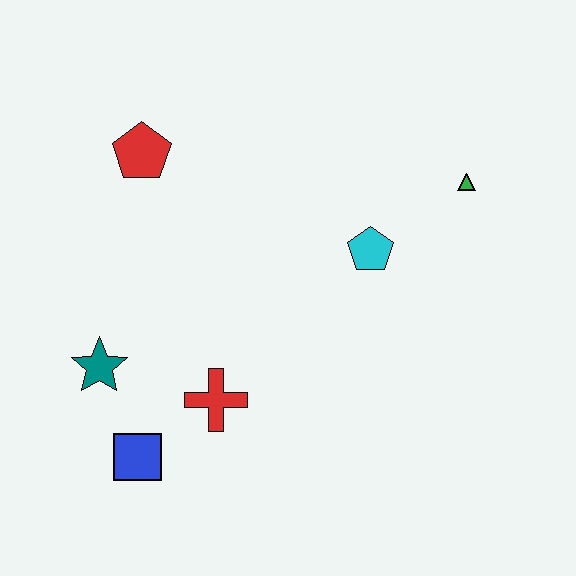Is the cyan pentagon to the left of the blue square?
No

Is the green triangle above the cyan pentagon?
Yes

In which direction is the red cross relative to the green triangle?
The red cross is to the left of the green triangle.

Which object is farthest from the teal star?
The green triangle is farthest from the teal star.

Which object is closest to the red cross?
The blue square is closest to the red cross.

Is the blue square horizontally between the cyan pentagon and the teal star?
Yes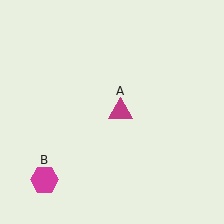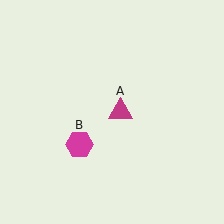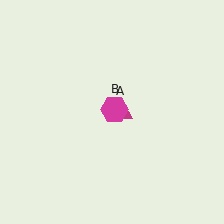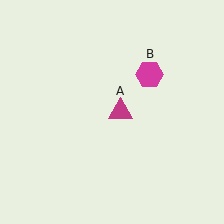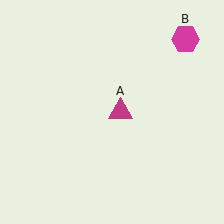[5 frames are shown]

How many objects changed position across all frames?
1 object changed position: magenta hexagon (object B).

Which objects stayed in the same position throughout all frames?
Magenta triangle (object A) remained stationary.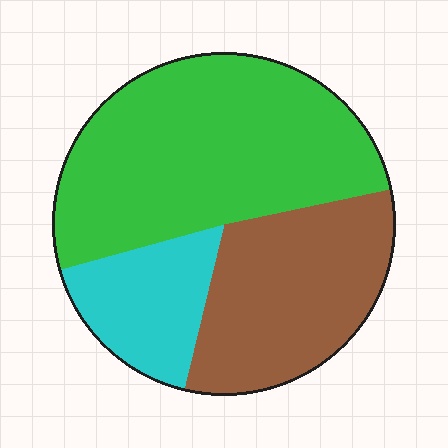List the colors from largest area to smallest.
From largest to smallest: green, brown, cyan.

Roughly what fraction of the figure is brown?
Brown takes up about one third (1/3) of the figure.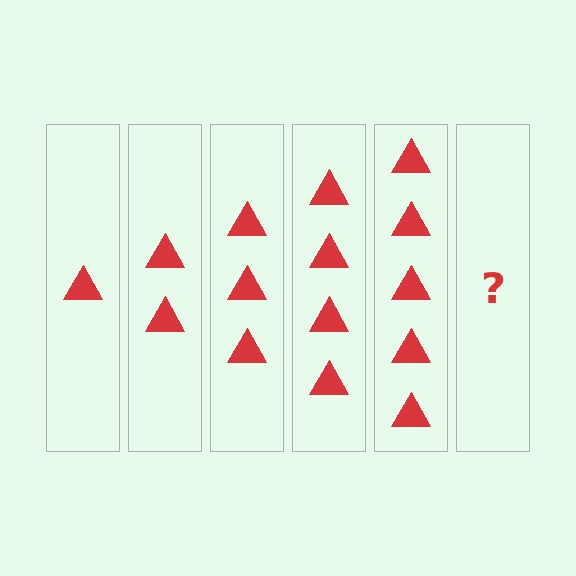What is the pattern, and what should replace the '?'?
The pattern is that each step adds one more triangle. The '?' should be 6 triangles.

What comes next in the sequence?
The next element should be 6 triangles.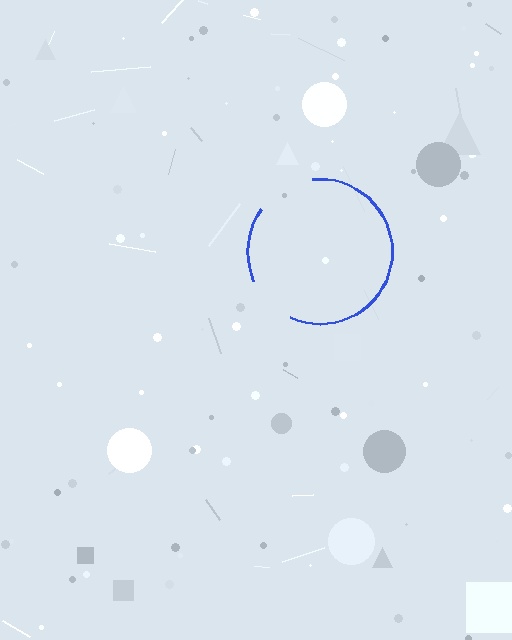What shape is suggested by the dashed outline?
The dashed outline suggests a circle.